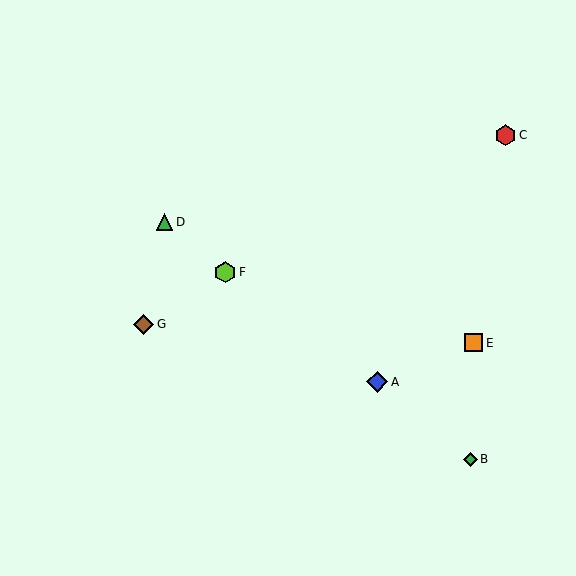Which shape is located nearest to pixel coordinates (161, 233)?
The green triangle (labeled D) at (164, 222) is nearest to that location.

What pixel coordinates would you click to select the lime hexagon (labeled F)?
Click at (225, 272) to select the lime hexagon F.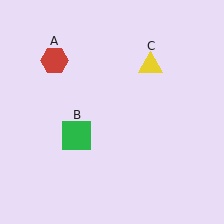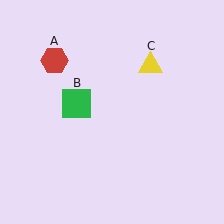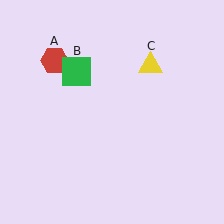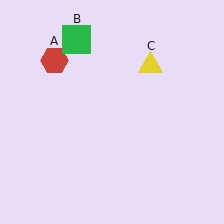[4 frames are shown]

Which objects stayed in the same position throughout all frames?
Red hexagon (object A) and yellow triangle (object C) remained stationary.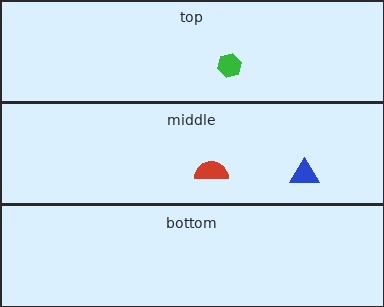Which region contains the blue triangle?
The middle region.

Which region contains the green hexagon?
The top region.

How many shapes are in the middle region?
2.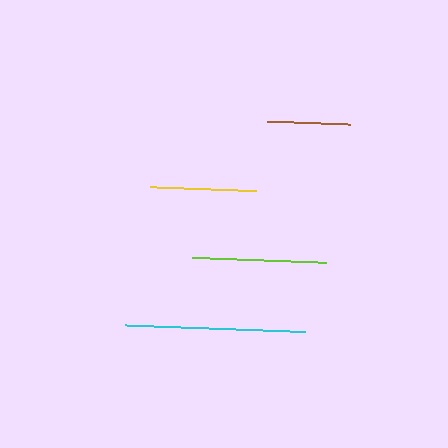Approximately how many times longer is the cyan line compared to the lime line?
The cyan line is approximately 1.3 times the length of the lime line.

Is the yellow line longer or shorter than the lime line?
The lime line is longer than the yellow line.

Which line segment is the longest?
The cyan line is the longest at approximately 179 pixels.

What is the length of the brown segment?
The brown segment is approximately 83 pixels long.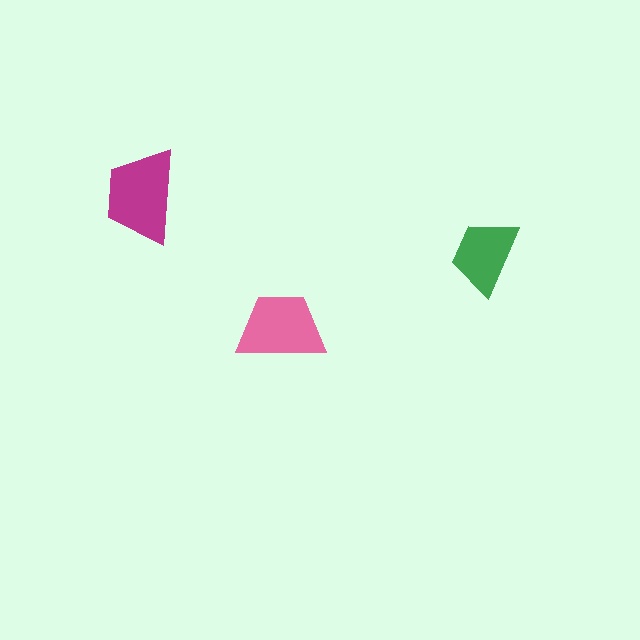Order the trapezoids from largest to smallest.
the magenta one, the pink one, the green one.